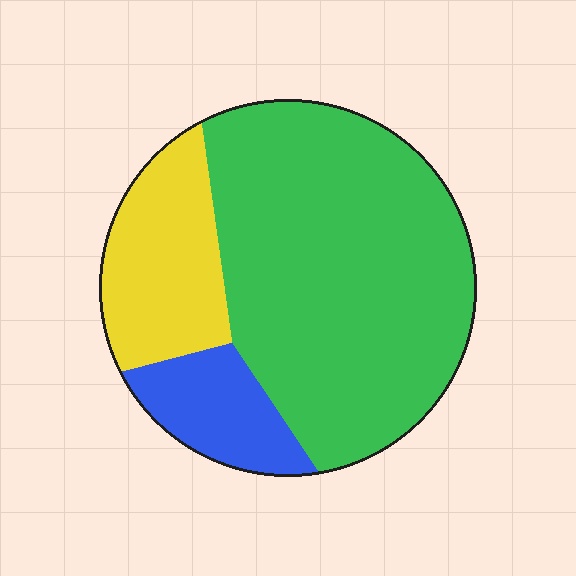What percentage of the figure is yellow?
Yellow takes up about one fifth (1/5) of the figure.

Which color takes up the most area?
Green, at roughly 65%.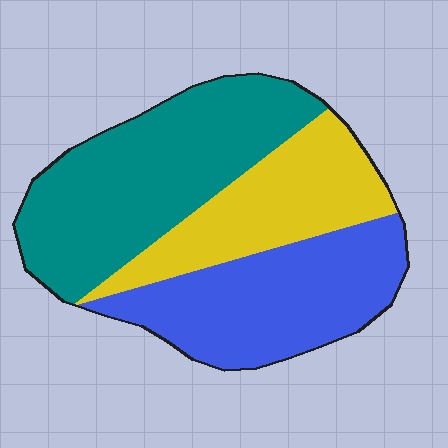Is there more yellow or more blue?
Blue.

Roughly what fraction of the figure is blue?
Blue takes up about one third (1/3) of the figure.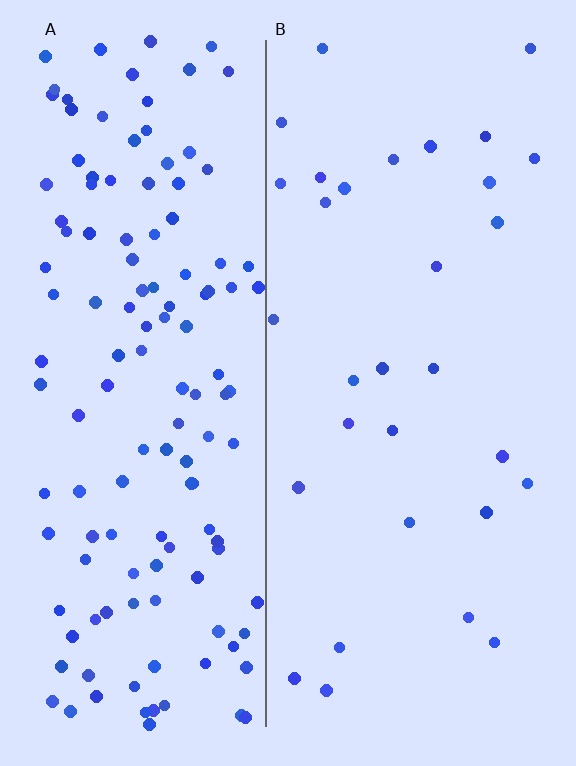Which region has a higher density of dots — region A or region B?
A (the left).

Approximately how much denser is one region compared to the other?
Approximately 4.3× — region A over region B.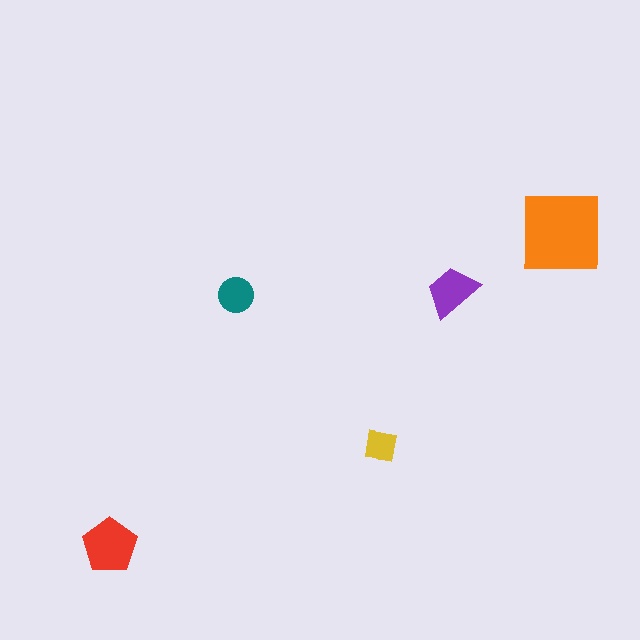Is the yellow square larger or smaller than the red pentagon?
Smaller.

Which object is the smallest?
The yellow square.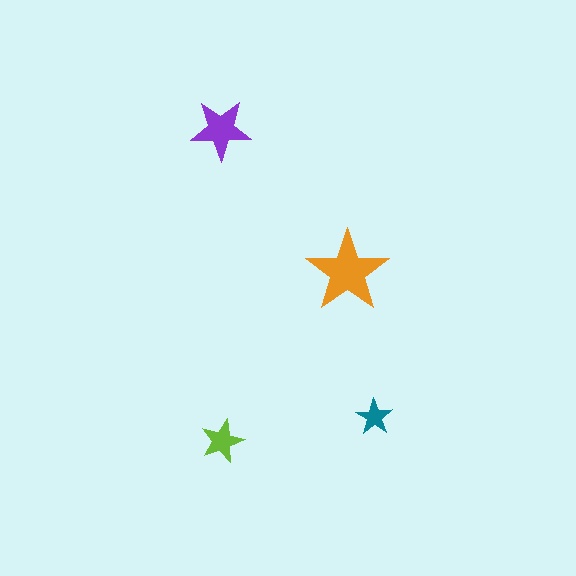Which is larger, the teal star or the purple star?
The purple one.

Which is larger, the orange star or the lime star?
The orange one.